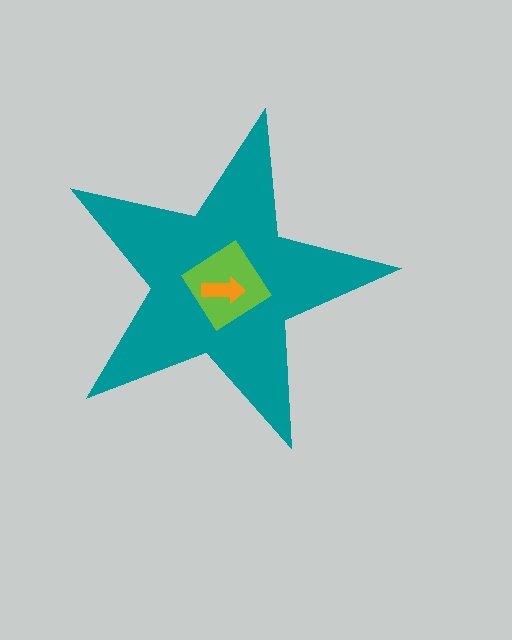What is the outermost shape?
The teal star.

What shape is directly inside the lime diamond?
The orange arrow.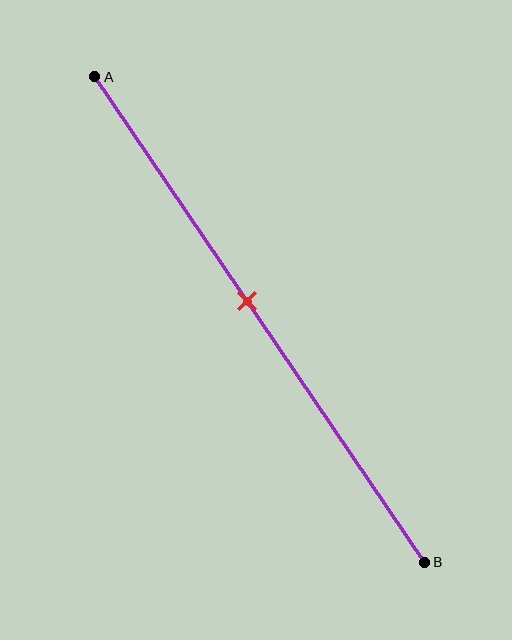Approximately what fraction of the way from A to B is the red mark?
The red mark is approximately 45% of the way from A to B.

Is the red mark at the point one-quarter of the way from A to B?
No, the mark is at about 45% from A, not at the 25% one-quarter point.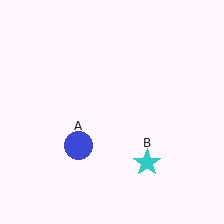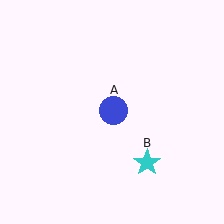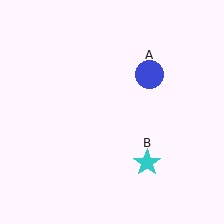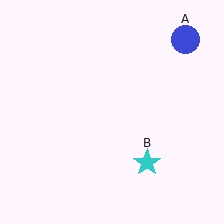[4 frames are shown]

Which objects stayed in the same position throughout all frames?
Cyan star (object B) remained stationary.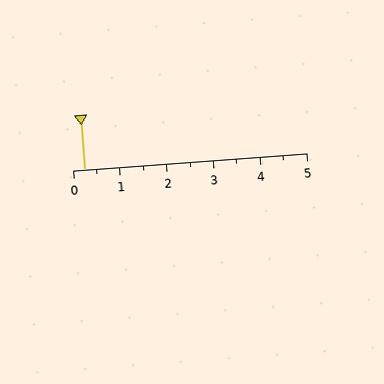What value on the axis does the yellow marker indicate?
The marker indicates approximately 0.2.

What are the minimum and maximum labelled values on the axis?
The axis runs from 0 to 5.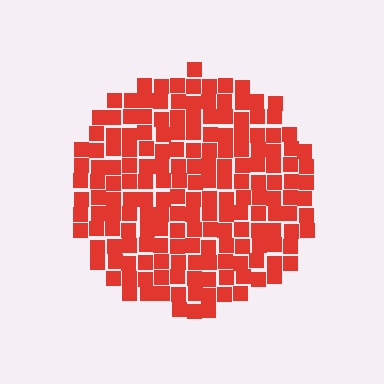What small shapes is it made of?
It is made of small squares.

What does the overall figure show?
The overall figure shows a circle.